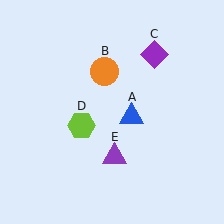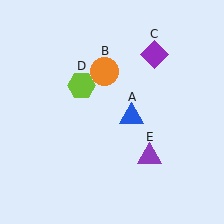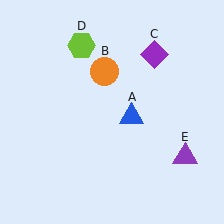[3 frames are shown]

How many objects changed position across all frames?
2 objects changed position: lime hexagon (object D), purple triangle (object E).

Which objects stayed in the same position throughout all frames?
Blue triangle (object A) and orange circle (object B) and purple diamond (object C) remained stationary.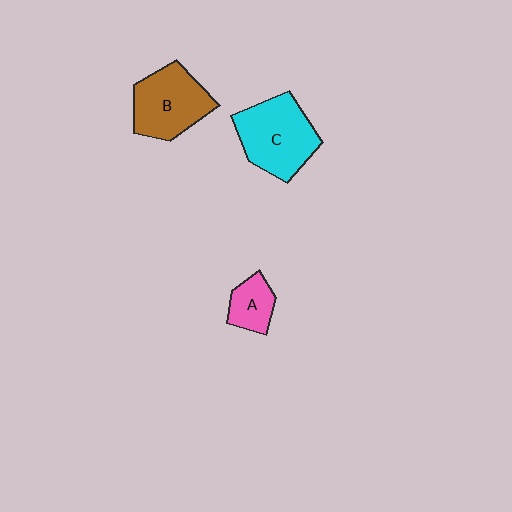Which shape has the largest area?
Shape C (cyan).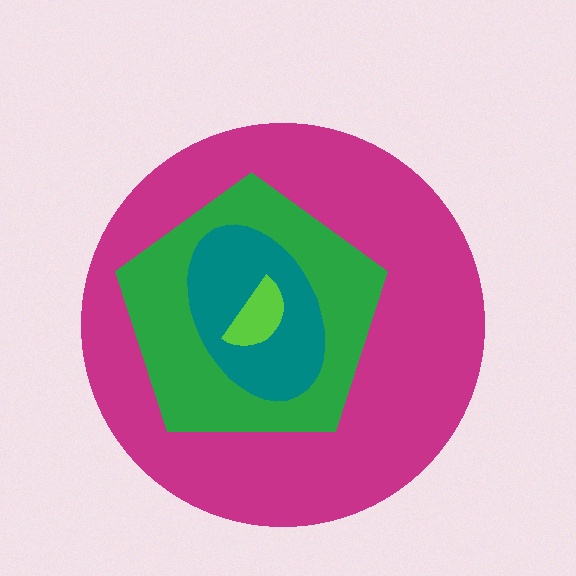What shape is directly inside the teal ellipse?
The lime semicircle.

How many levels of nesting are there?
4.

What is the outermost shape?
The magenta circle.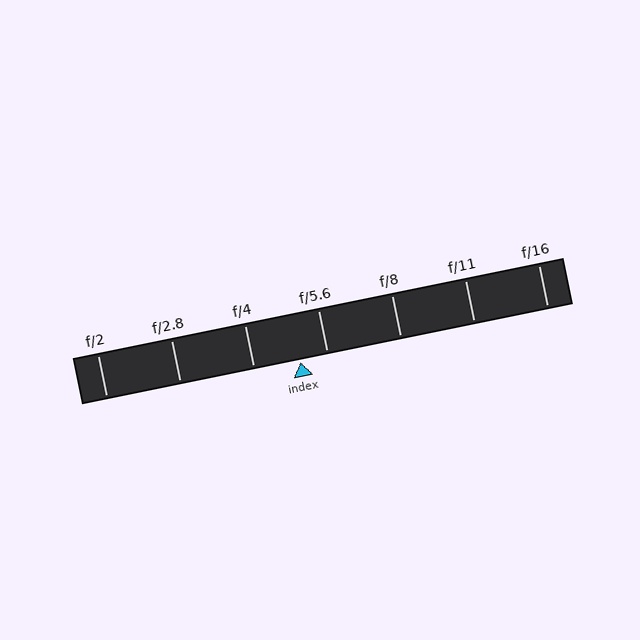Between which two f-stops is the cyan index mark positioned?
The index mark is between f/4 and f/5.6.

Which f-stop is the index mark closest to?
The index mark is closest to f/5.6.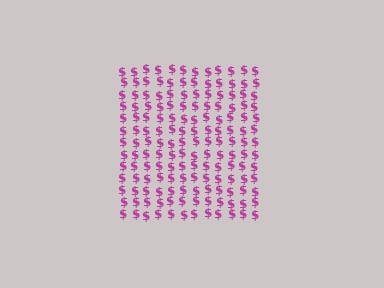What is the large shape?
The large shape is a square.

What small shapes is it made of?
It is made of small dollar signs.